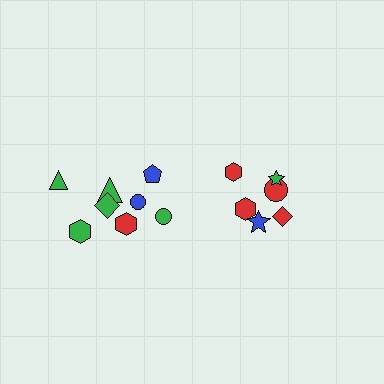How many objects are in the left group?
There are 8 objects.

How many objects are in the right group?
There are 6 objects.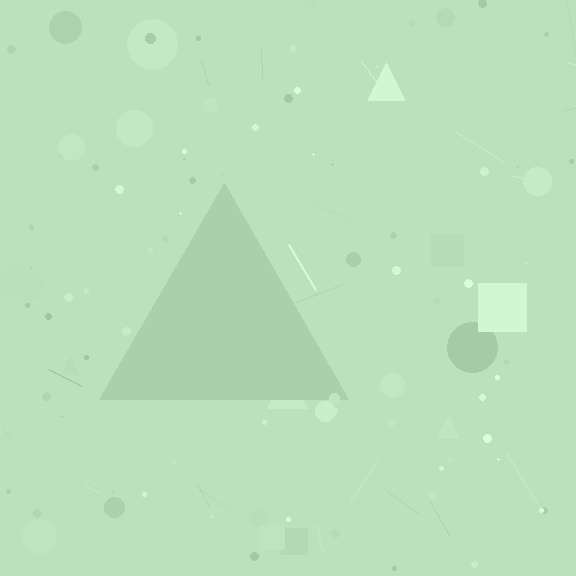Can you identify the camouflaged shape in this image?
The camouflaged shape is a triangle.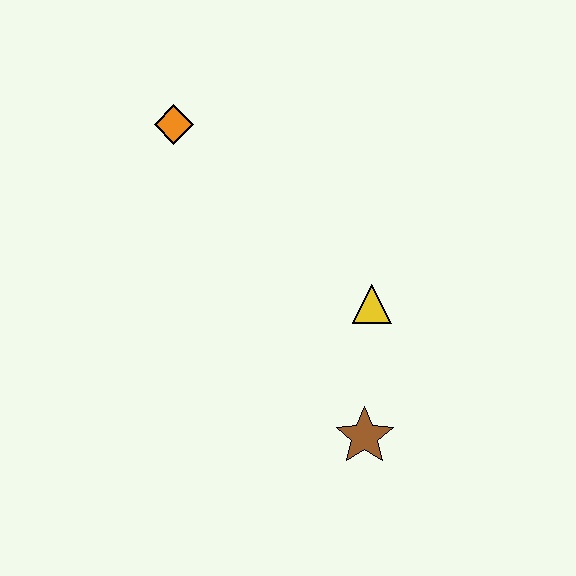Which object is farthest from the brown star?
The orange diamond is farthest from the brown star.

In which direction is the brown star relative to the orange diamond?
The brown star is below the orange diamond.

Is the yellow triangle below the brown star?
No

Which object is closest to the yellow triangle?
The brown star is closest to the yellow triangle.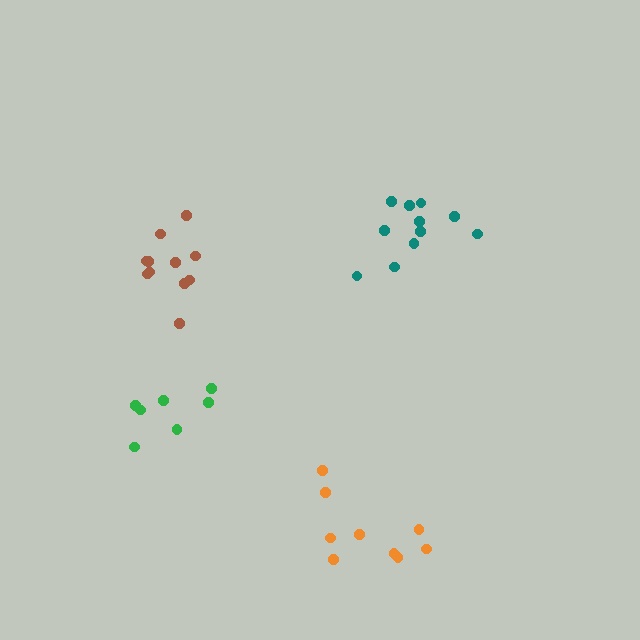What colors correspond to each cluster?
The clusters are colored: teal, brown, orange, green.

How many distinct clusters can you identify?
There are 4 distinct clusters.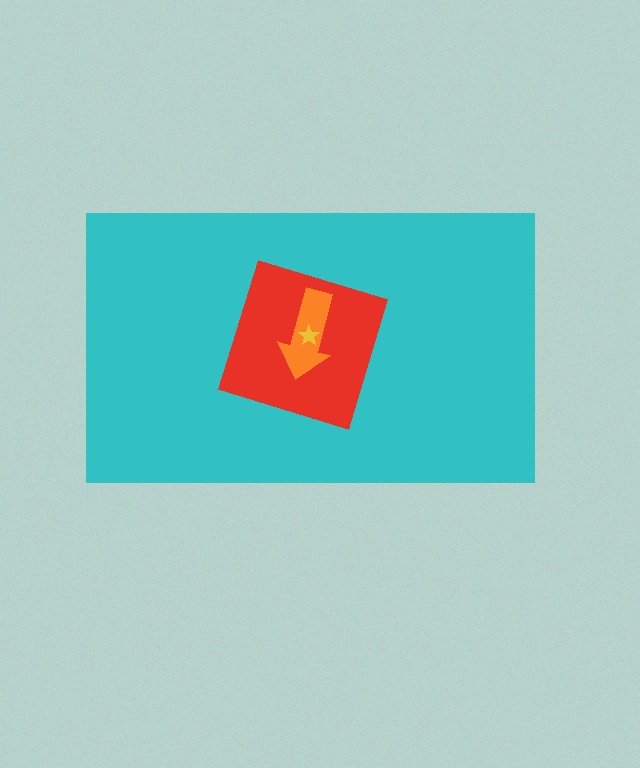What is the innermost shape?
The yellow star.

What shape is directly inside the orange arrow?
The yellow star.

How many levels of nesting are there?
4.